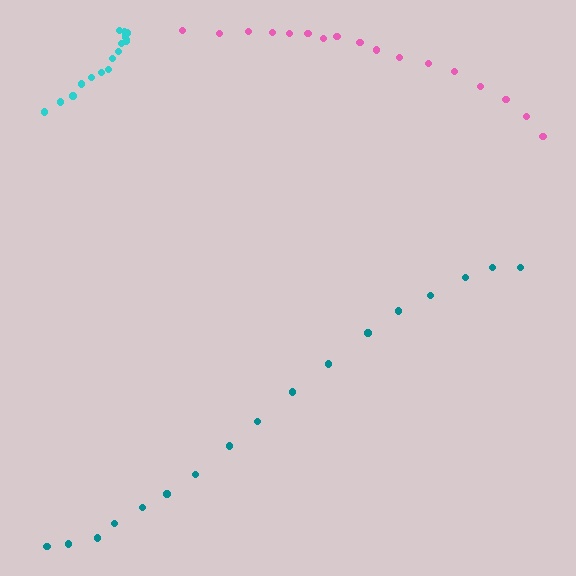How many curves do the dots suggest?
There are 3 distinct paths.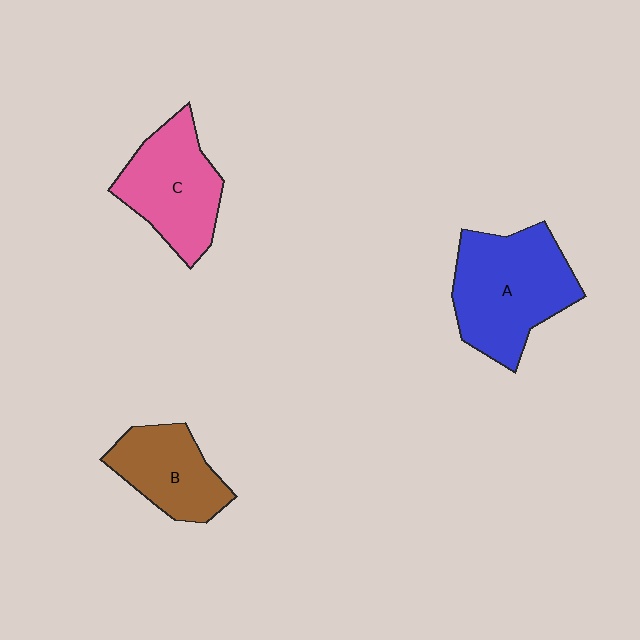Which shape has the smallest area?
Shape B (brown).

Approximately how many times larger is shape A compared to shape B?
Approximately 1.6 times.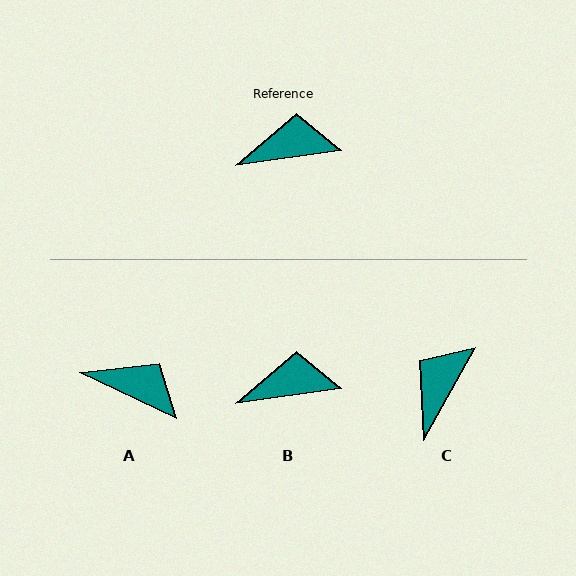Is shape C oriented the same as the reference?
No, it is off by about 52 degrees.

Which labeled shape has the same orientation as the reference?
B.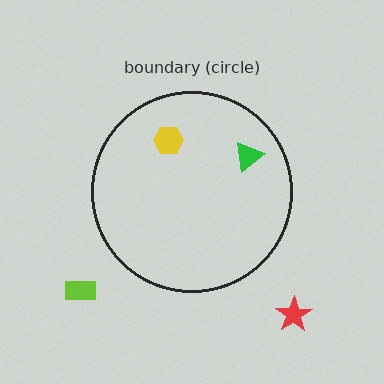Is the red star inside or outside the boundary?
Outside.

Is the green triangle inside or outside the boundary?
Inside.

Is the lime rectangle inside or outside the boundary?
Outside.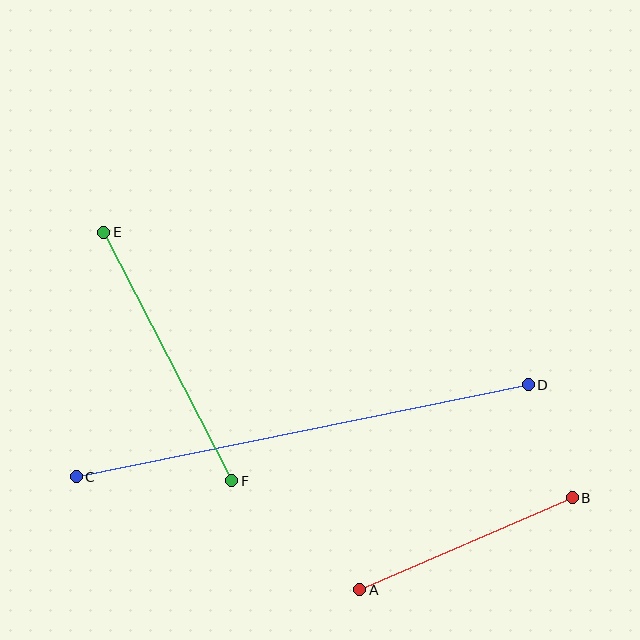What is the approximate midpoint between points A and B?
The midpoint is at approximately (466, 544) pixels.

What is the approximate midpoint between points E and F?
The midpoint is at approximately (168, 357) pixels.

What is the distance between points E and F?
The distance is approximately 280 pixels.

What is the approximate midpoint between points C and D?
The midpoint is at approximately (302, 431) pixels.